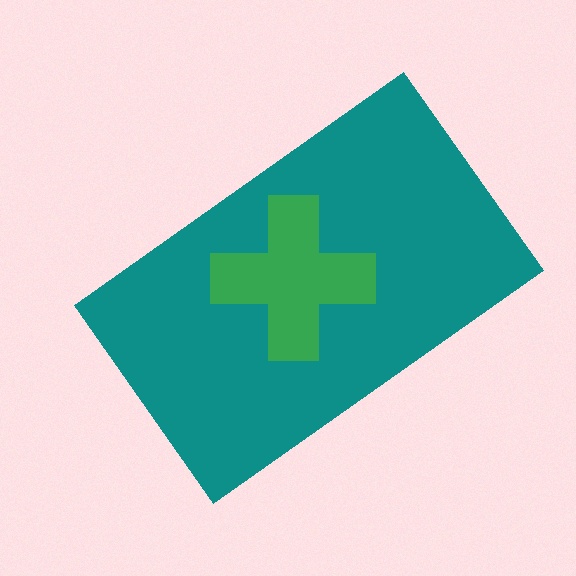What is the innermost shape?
The green cross.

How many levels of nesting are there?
2.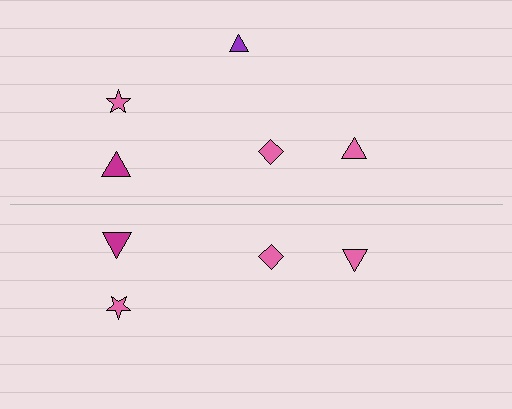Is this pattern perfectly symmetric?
No, the pattern is not perfectly symmetric. A purple triangle is missing from the bottom side.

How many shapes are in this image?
There are 9 shapes in this image.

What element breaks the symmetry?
A purple triangle is missing from the bottom side.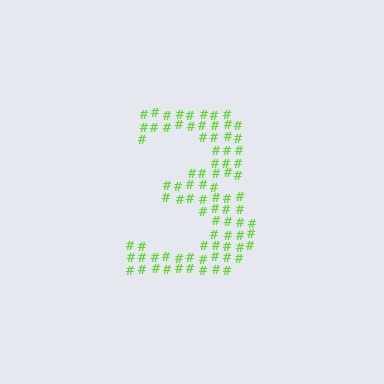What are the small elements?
The small elements are hash symbols.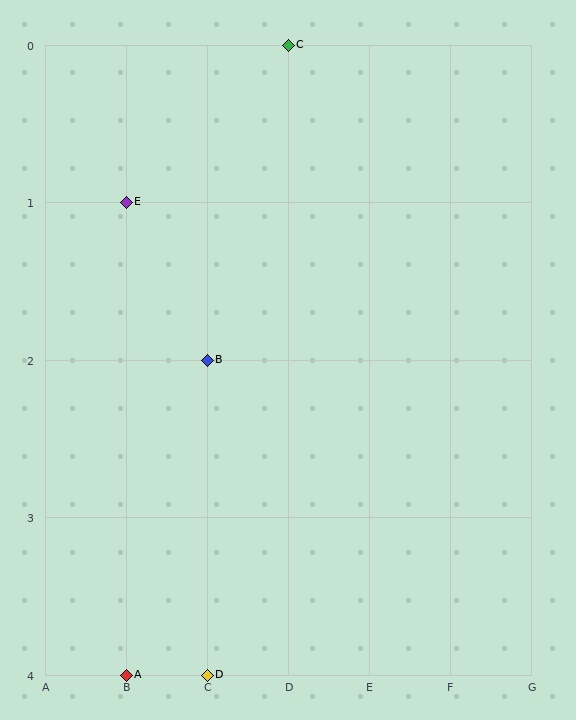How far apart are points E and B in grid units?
Points E and B are 1 column and 1 row apart (about 1.4 grid units diagonally).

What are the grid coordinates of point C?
Point C is at grid coordinates (D, 0).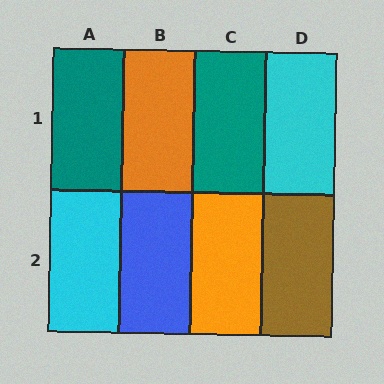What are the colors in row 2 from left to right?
Cyan, blue, orange, brown.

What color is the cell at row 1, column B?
Orange.